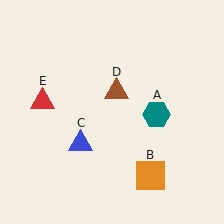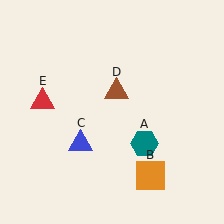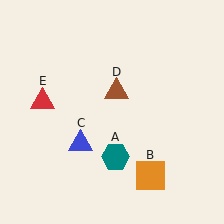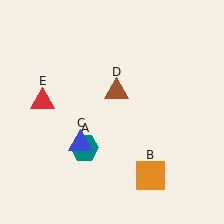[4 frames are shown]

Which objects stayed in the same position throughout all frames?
Orange square (object B) and blue triangle (object C) and brown triangle (object D) and red triangle (object E) remained stationary.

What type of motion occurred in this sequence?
The teal hexagon (object A) rotated clockwise around the center of the scene.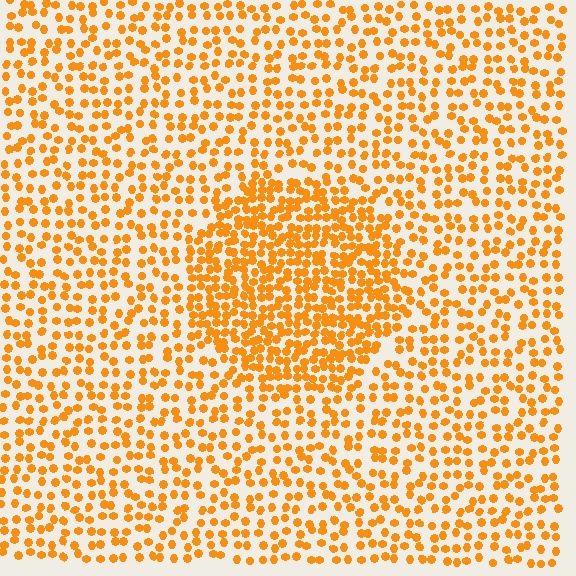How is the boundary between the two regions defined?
The boundary is defined by a change in element density (approximately 1.9x ratio). All elements are the same color, size, and shape.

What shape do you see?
I see a circle.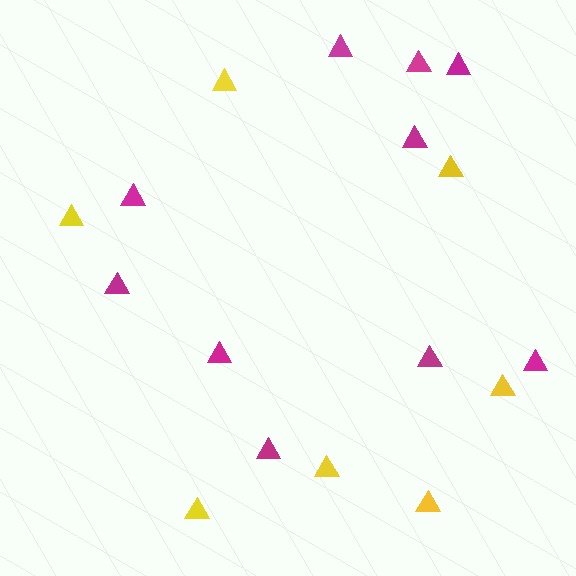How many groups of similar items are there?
There are 2 groups: one group of magenta triangles (10) and one group of yellow triangles (7).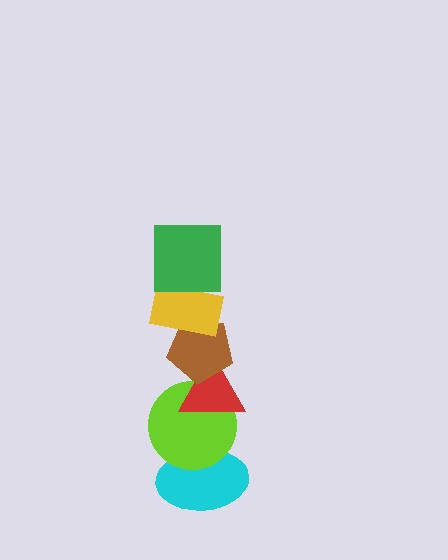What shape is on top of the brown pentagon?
The yellow rectangle is on top of the brown pentagon.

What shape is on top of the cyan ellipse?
The lime circle is on top of the cyan ellipse.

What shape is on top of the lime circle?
The red triangle is on top of the lime circle.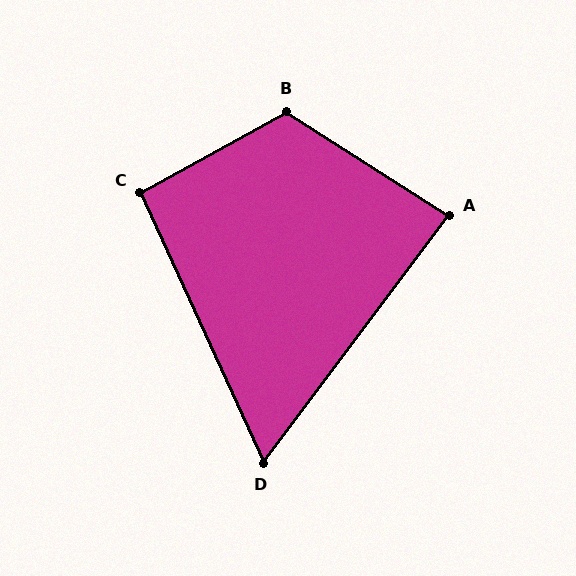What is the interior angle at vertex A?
Approximately 86 degrees (approximately right).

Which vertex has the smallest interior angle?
D, at approximately 62 degrees.